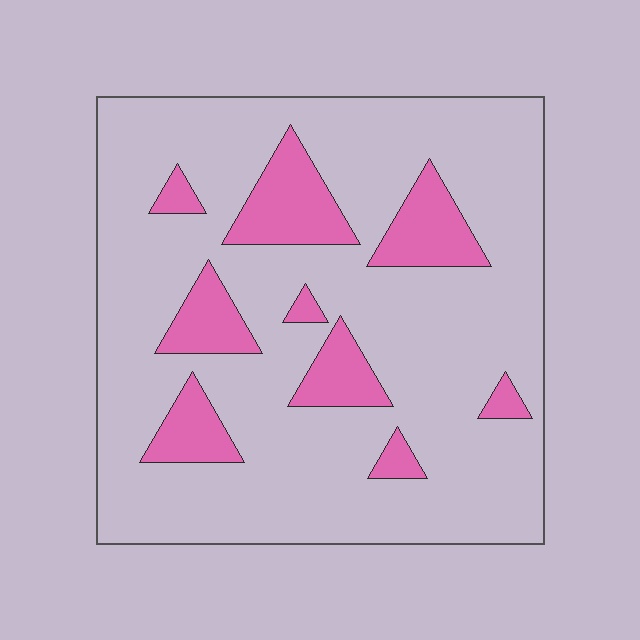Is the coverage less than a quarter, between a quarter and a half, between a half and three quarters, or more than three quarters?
Less than a quarter.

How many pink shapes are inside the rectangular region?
9.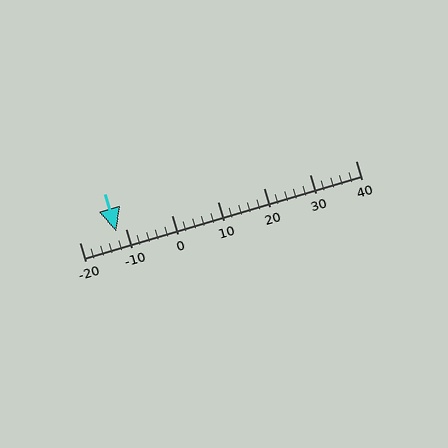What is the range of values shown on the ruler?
The ruler shows values from -20 to 40.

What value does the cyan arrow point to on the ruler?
The cyan arrow points to approximately -12.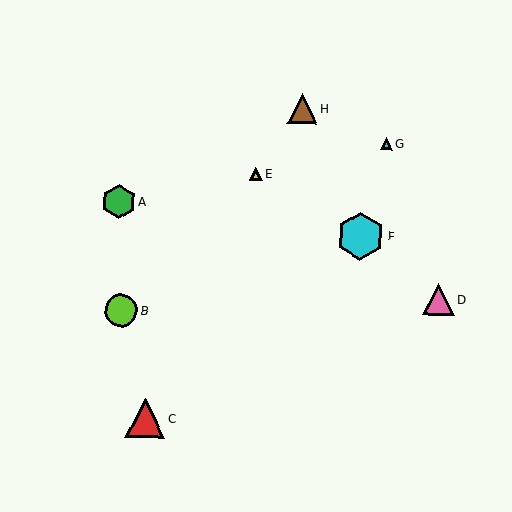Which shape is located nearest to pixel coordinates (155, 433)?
The red triangle (labeled C) at (145, 418) is nearest to that location.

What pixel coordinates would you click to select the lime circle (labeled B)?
Click at (121, 310) to select the lime circle B.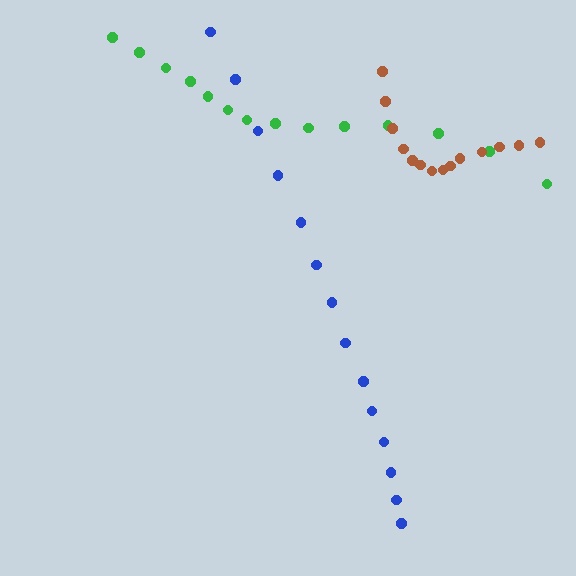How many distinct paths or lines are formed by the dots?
There are 3 distinct paths.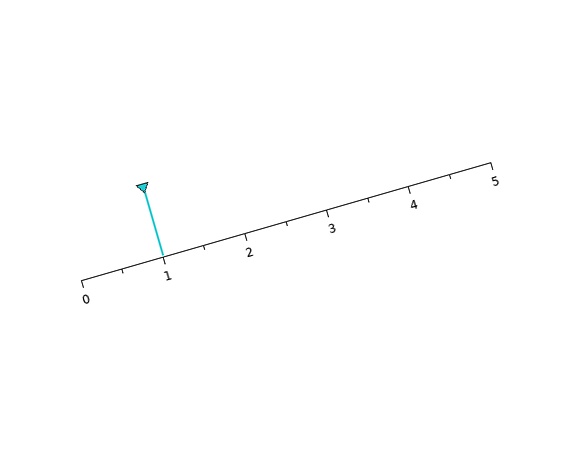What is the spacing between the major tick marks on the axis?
The major ticks are spaced 1 apart.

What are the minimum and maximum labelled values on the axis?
The axis runs from 0 to 5.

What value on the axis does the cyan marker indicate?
The marker indicates approximately 1.